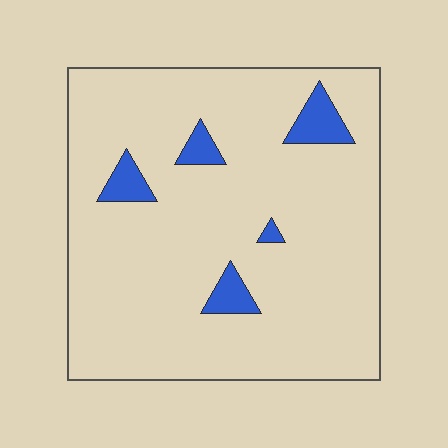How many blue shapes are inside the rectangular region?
5.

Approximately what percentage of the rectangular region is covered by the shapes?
Approximately 10%.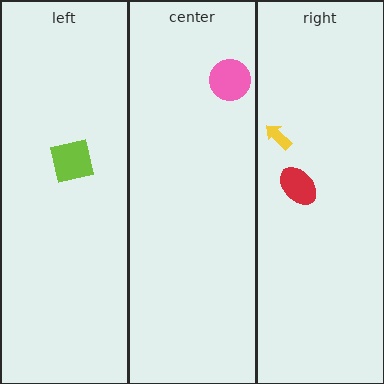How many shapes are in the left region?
1.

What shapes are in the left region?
The lime square.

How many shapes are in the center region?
1.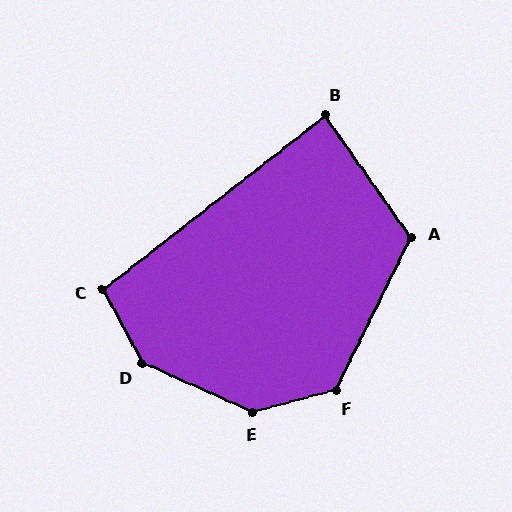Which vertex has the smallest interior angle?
B, at approximately 87 degrees.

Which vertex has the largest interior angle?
D, at approximately 142 degrees.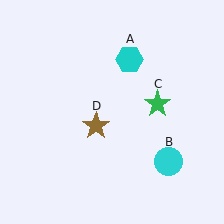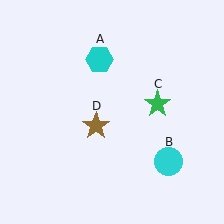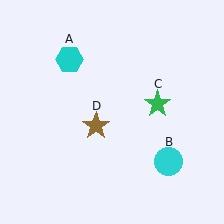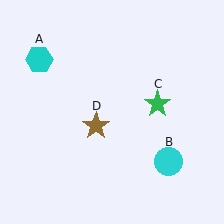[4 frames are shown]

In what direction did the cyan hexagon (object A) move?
The cyan hexagon (object A) moved left.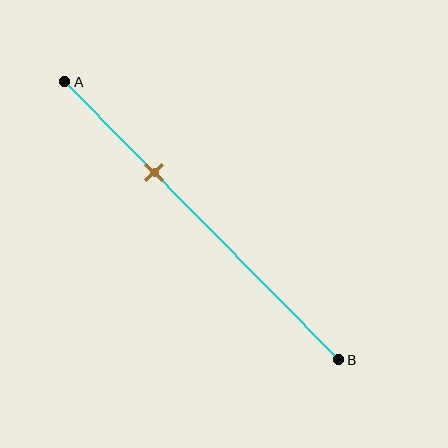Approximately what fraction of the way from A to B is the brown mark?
The brown mark is approximately 35% of the way from A to B.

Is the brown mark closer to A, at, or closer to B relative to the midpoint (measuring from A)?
The brown mark is closer to point A than the midpoint of segment AB.